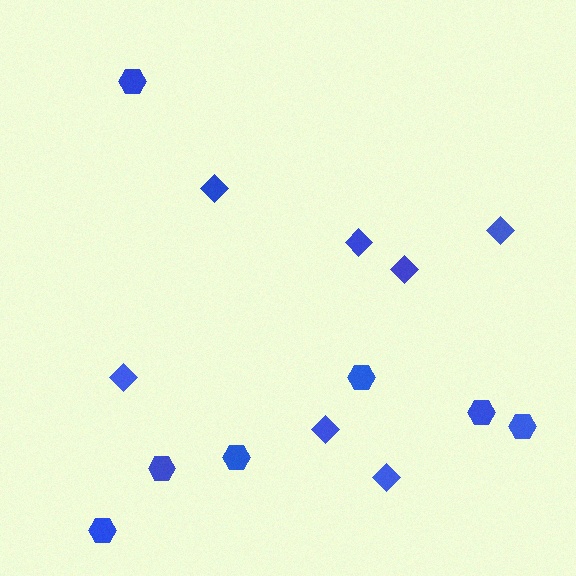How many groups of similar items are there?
There are 2 groups: one group of hexagons (7) and one group of diamonds (7).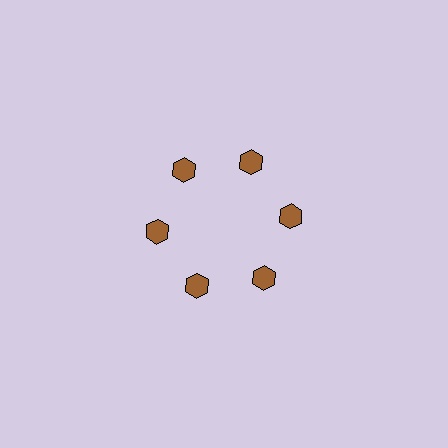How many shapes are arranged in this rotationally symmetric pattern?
There are 6 shapes, arranged in 6 groups of 1.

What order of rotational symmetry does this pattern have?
This pattern has 6-fold rotational symmetry.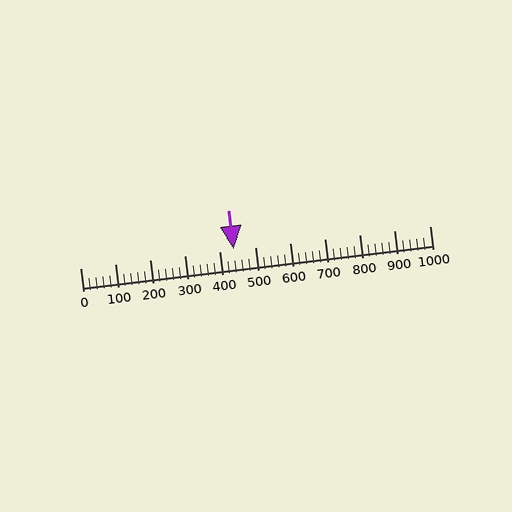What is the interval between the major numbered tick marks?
The major tick marks are spaced 100 units apart.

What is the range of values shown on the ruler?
The ruler shows values from 0 to 1000.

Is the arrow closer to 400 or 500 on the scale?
The arrow is closer to 400.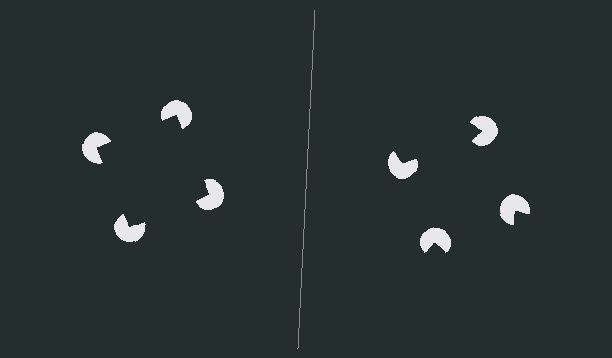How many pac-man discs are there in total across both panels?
8 — 4 on each side.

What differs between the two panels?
The pac-man discs are positioned identically on both sides; only the wedge orientations differ. On the left they align to a square; on the right they are misaligned.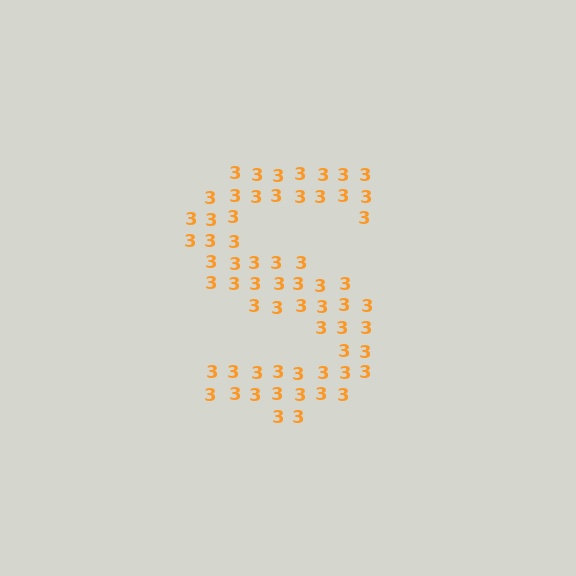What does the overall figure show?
The overall figure shows the letter S.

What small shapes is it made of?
It is made of small digit 3's.